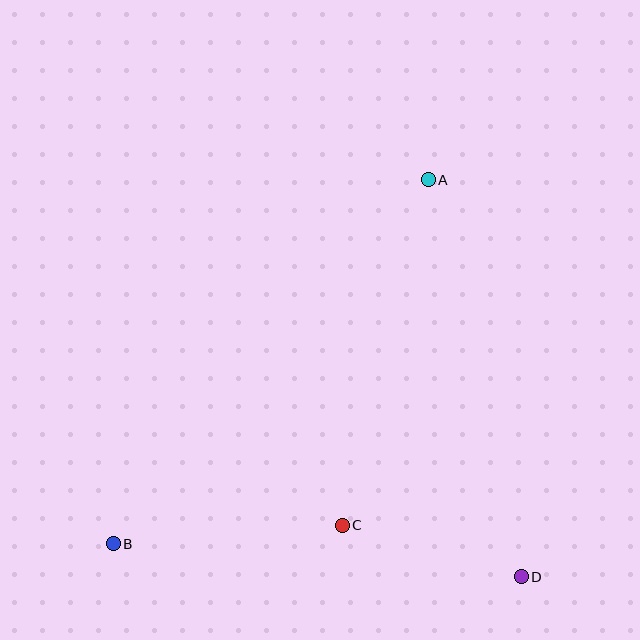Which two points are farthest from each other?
Points A and B are farthest from each other.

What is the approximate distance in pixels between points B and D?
The distance between B and D is approximately 409 pixels.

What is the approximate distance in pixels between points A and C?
The distance between A and C is approximately 356 pixels.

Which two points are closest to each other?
Points C and D are closest to each other.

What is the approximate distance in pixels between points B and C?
The distance between B and C is approximately 230 pixels.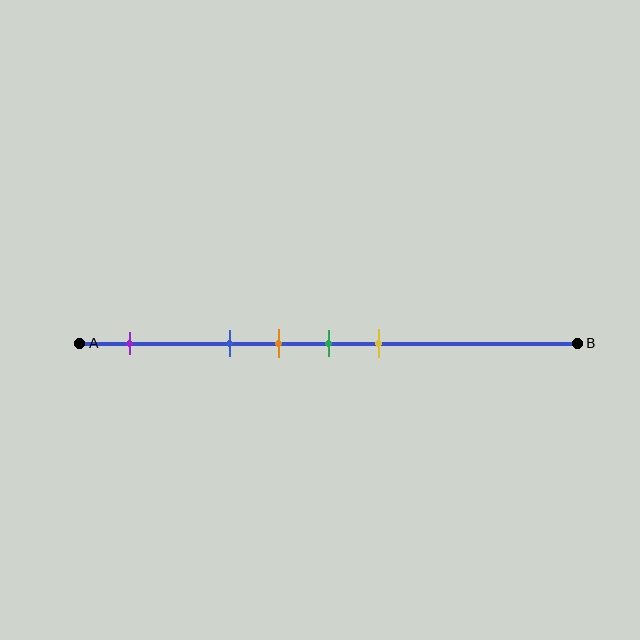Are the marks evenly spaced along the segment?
No, the marks are not evenly spaced.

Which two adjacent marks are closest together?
The orange and green marks are the closest adjacent pair.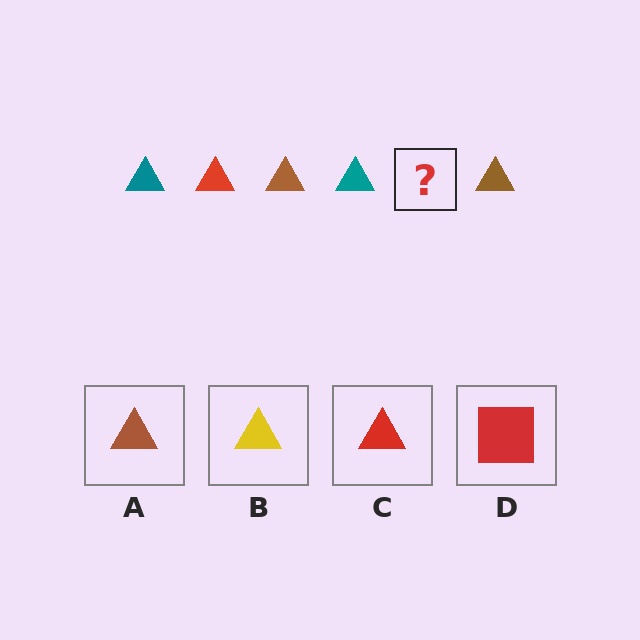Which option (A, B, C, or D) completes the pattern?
C.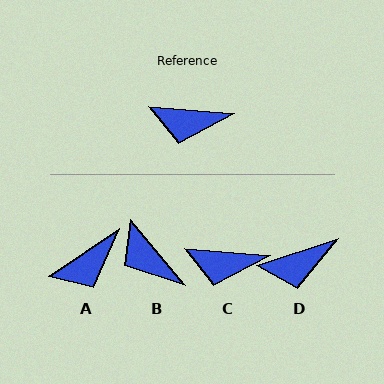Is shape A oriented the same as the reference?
No, it is off by about 39 degrees.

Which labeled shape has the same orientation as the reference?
C.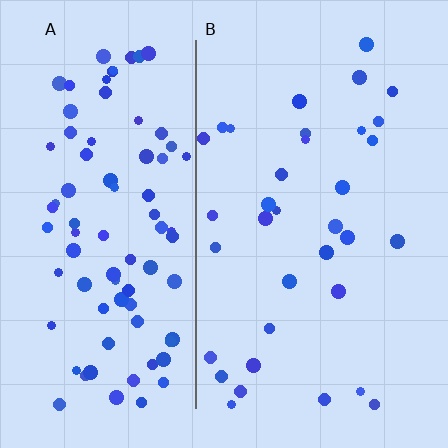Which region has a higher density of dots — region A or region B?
A (the left).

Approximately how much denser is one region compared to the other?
Approximately 2.5× — region A over region B.